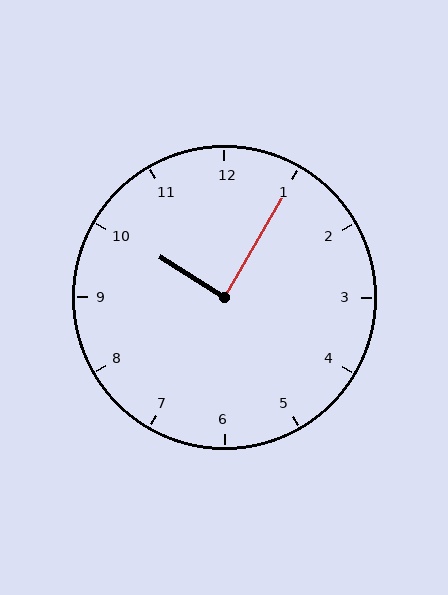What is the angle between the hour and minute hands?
Approximately 88 degrees.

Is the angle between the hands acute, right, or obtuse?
It is right.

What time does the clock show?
10:05.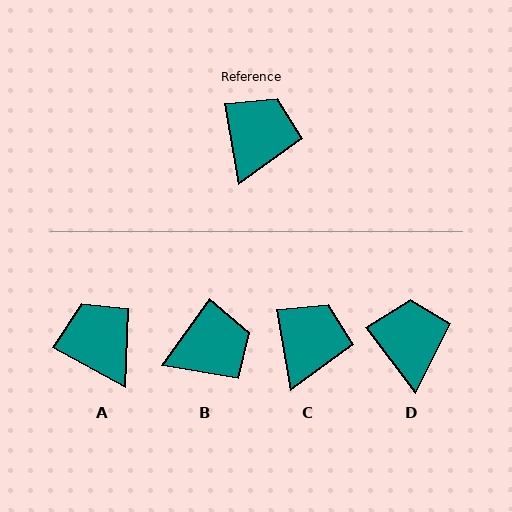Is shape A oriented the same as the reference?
No, it is off by about 52 degrees.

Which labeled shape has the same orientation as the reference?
C.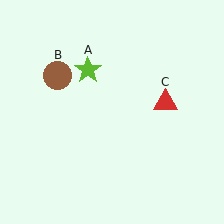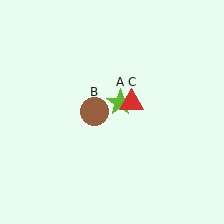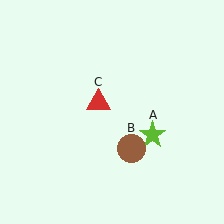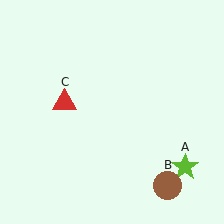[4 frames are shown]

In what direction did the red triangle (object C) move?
The red triangle (object C) moved left.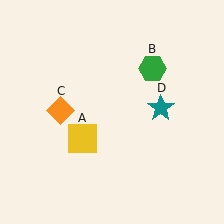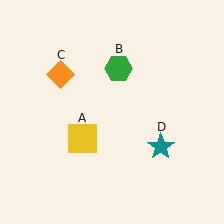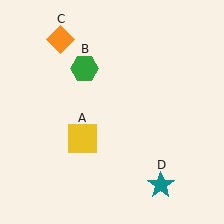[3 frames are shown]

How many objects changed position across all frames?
3 objects changed position: green hexagon (object B), orange diamond (object C), teal star (object D).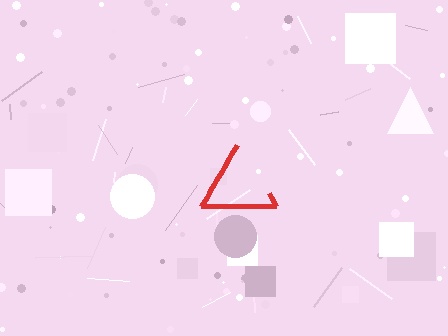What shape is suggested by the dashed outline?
The dashed outline suggests a triangle.